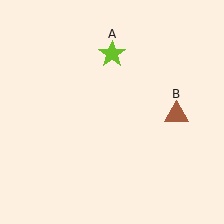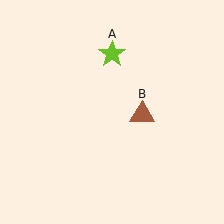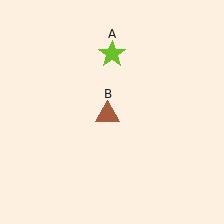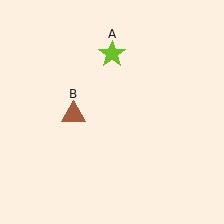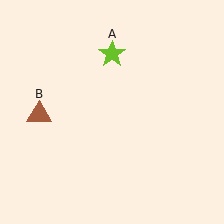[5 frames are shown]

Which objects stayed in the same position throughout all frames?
Lime star (object A) remained stationary.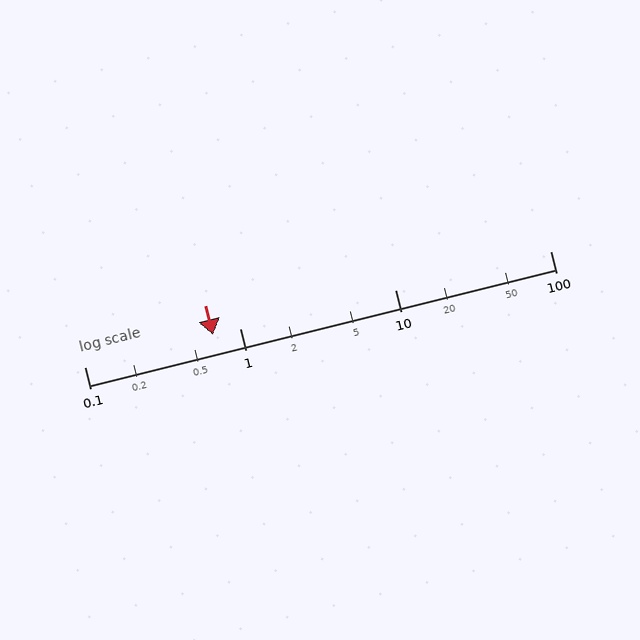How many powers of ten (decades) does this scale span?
The scale spans 3 decades, from 0.1 to 100.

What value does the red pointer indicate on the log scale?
The pointer indicates approximately 0.67.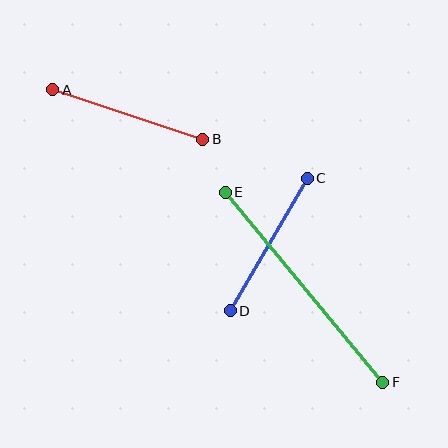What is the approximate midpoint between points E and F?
The midpoint is at approximately (304, 287) pixels.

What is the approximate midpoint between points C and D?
The midpoint is at approximately (269, 245) pixels.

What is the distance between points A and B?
The distance is approximately 158 pixels.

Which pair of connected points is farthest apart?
Points E and F are farthest apart.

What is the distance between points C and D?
The distance is approximately 153 pixels.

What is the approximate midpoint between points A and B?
The midpoint is at approximately (128, 115) pixels.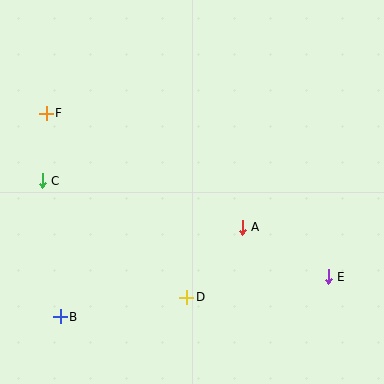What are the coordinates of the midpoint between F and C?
The midpoint between F and C is at (44, 147).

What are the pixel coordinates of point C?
Point C is at (42, 181).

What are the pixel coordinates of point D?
Point D is at (187, 297).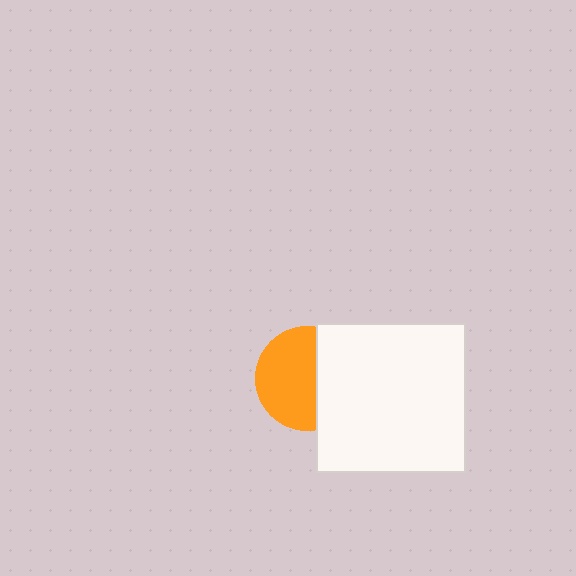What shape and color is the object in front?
The object in front is a white square.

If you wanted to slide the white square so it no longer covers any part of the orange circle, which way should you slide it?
Slide it right — that is the most direct way to separate the two shapes.